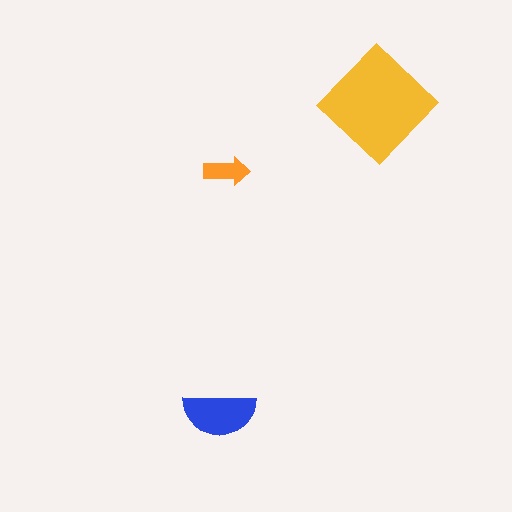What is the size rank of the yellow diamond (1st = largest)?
1st.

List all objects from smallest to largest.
The orange arrow, the blue semicircle, the yellow diamond.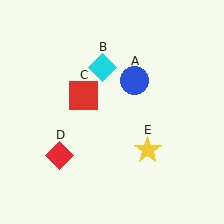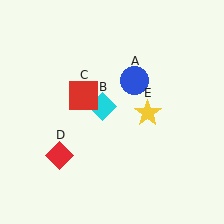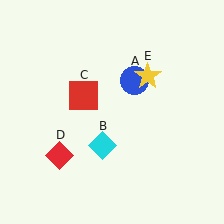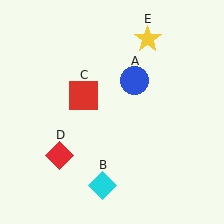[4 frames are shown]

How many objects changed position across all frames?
2 objects changed position: cyan diamond (object B), yellow star (object E).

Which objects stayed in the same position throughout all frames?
Blue circle (object A) and red square (object C) and red diamond (object D) remained stationary.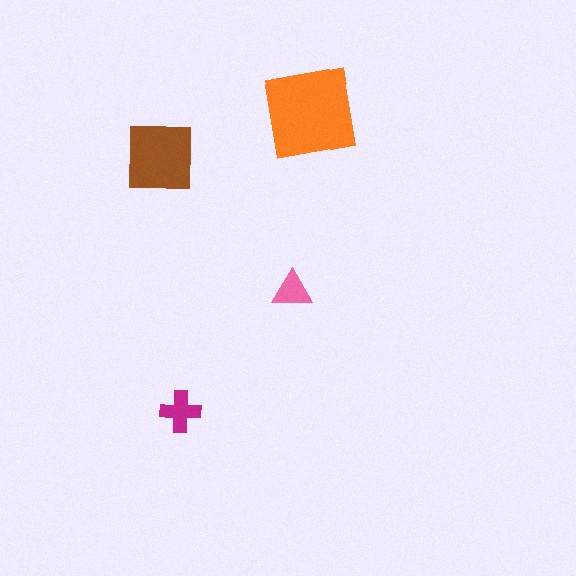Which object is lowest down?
The magenta cross is bottommost.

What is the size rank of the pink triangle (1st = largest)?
4th.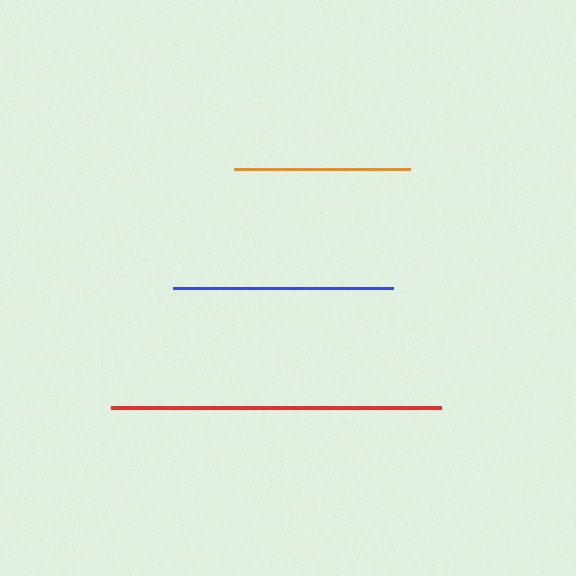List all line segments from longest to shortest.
From longest to shortest: red, blue, orange.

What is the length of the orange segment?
The orange segment is approximately 176 pixels long.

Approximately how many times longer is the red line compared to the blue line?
The red line is approximately 1.5 times the length of the blue line.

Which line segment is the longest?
The red line is the longest at approximately 330 pixels.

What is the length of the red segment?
The red segment is approximately 330 pixels long.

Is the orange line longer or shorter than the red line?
The red line is longer than the orange line.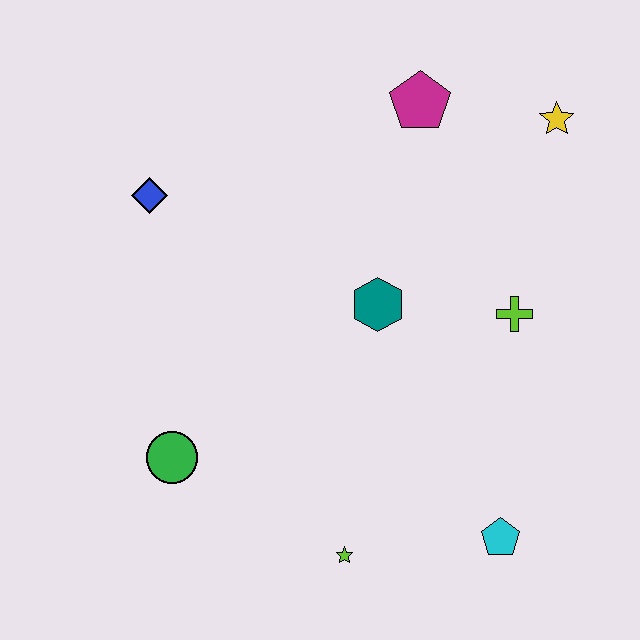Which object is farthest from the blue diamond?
The cyan pentagon is farthest from the blue diamond.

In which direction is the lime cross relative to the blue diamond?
The lime cross is to the right of the blue diamond.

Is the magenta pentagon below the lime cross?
No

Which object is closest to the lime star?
The cyan pentagon is closest to the lime star.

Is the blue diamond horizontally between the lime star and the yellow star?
No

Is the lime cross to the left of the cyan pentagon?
No